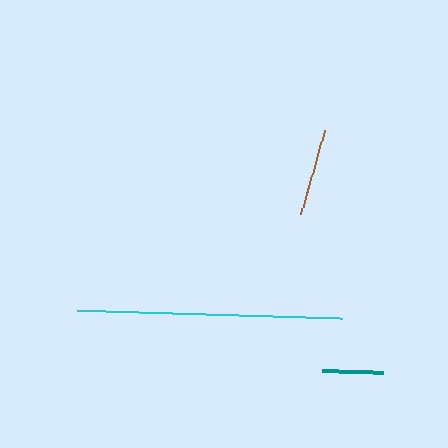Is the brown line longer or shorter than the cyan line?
The cyan line is longer than the brown line.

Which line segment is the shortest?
The teal line is the shortest at approximately 61 pixels.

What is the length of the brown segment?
The brown segment is approximately 87 pixels long.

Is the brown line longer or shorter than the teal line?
The brown line is longer than the teal line.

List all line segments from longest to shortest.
From longest to shortest: cyan, brown, teal.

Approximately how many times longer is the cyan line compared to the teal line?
The cyan line is approximately 4.3 times the length of the teal line.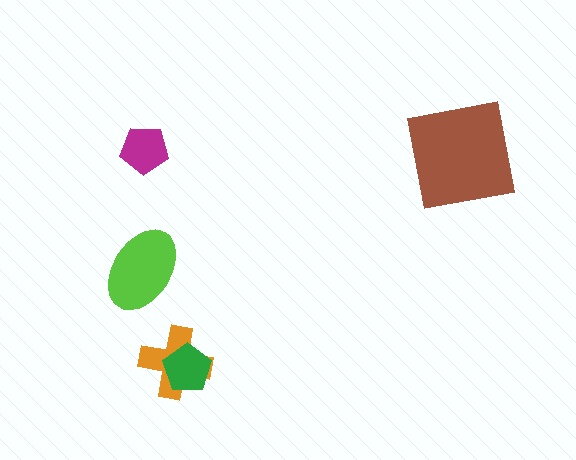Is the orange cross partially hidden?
Yes, it is partially covered by another shape.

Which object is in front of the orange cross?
The green pentagon is in front of the orange cross.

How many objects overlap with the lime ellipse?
0 objects overlap with the lime ellipse.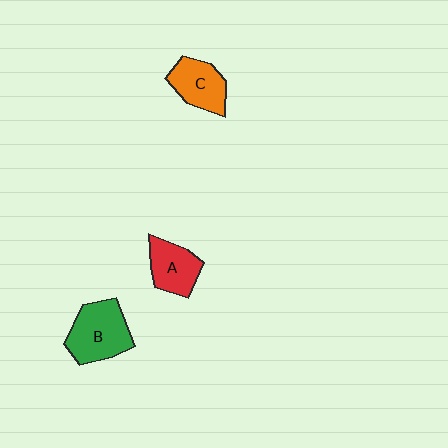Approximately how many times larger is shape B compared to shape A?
Approximately 1.4 times.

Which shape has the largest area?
Shape B (green).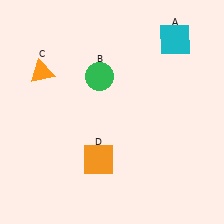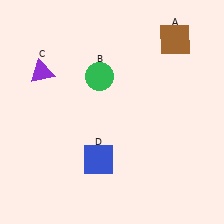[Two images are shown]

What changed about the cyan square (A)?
In Image 1, A is cyan. In Image 2, it changed to brown.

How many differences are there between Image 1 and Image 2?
There are 3 differences between the two images.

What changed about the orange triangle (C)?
In Image 1, C is orange. In Image 2, it changed to purple.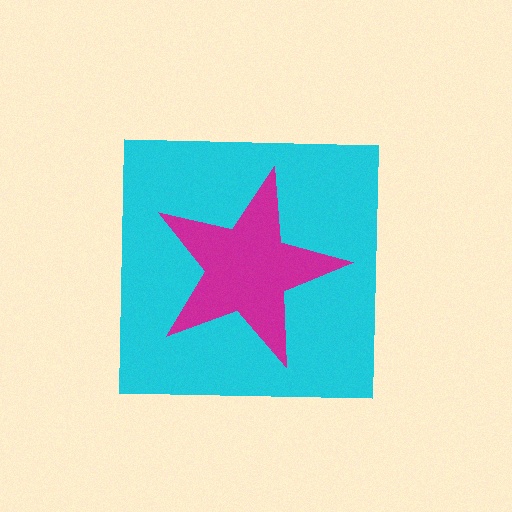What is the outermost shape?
The cyan square.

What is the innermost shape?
The magenta star.